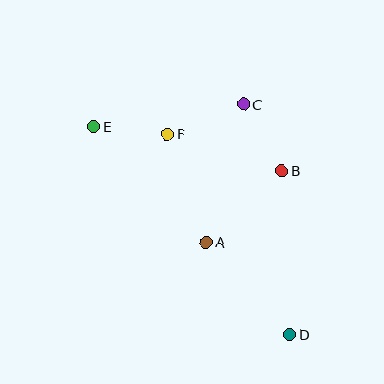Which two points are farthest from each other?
Points D and E are farthest from each other.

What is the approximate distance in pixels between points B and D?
The distance between B and D is approximately 164 pixels.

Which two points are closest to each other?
Points E and F are closest to each other.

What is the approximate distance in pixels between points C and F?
The distance between C and F is approximately 82 pixels.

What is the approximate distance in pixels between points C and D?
The distance between C and D is approximately 235 pixels.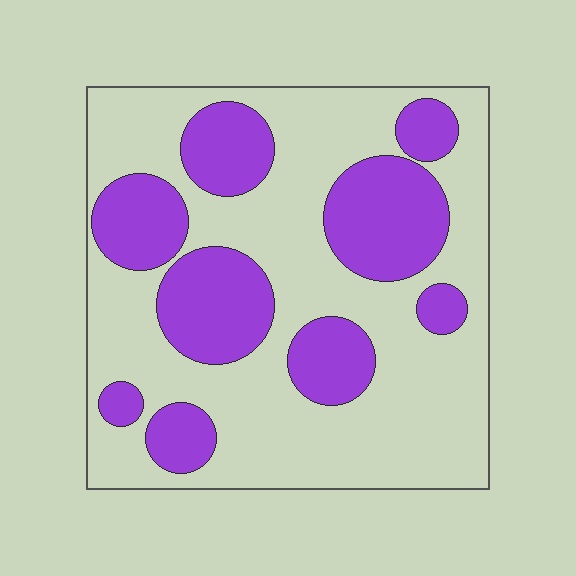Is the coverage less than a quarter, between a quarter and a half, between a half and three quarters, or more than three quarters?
Between a quarter and a half.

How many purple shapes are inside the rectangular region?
9.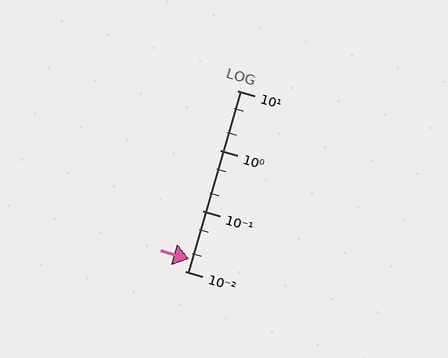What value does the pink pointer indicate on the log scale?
The pointer indicates approximately 0.016.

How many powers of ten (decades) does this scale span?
The scale spans 3 decades, from 0.01 to 10.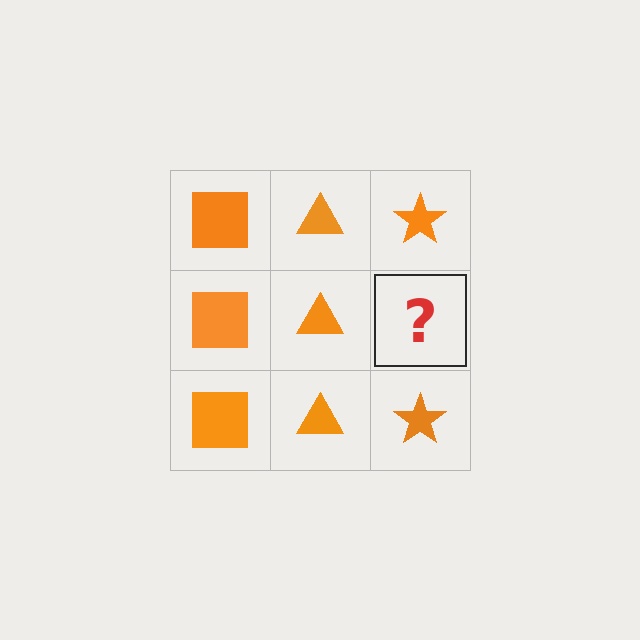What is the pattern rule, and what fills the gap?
The rule is that each column has a consistent shape. The gap should be filled with an orange star.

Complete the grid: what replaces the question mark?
The question mark should be replaced with an orange star.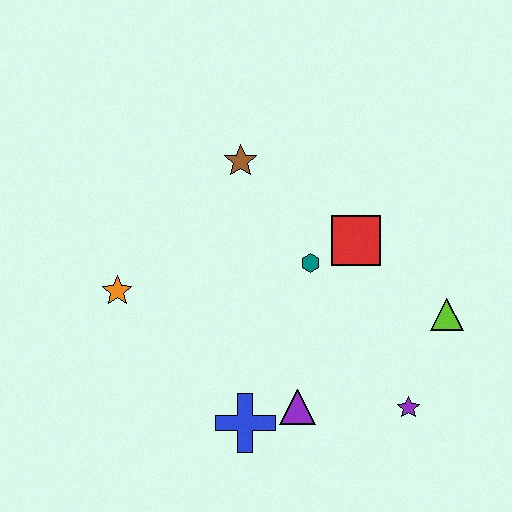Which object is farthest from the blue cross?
The brown star is farthest from the blue cross.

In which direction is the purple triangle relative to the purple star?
The purple triangle is to the left of the purple star.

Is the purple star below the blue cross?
No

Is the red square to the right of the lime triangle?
No